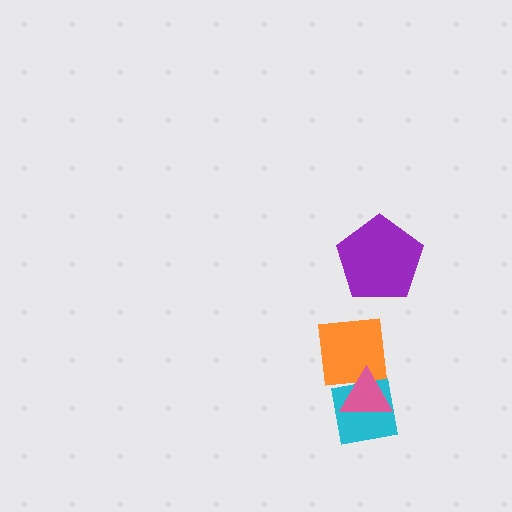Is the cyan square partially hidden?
Yes, it is partially covered by another shape.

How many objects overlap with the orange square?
2 objects overlap with the orange square.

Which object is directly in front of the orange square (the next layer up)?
The cyan square is directly in front of the orange square.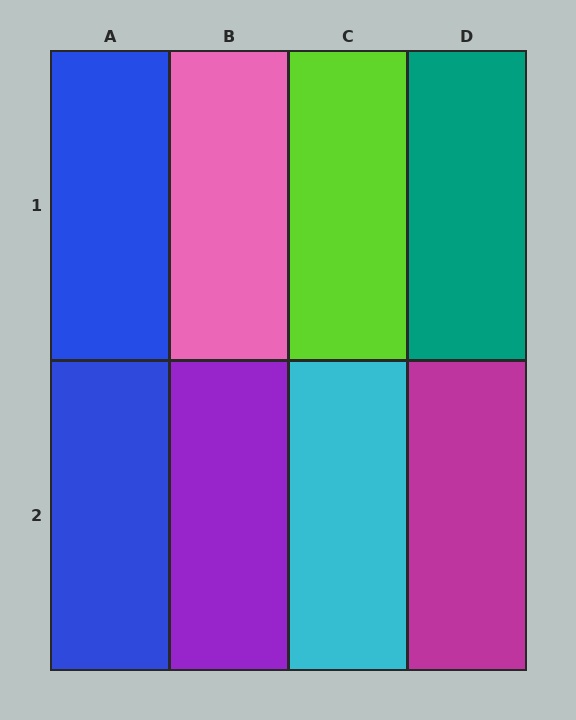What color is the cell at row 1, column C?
Lime.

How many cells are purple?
1 cell is purple.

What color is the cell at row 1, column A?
Blue.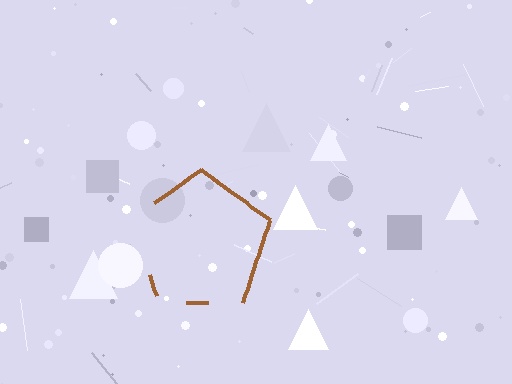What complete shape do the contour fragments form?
The contour fragments form a pentagon.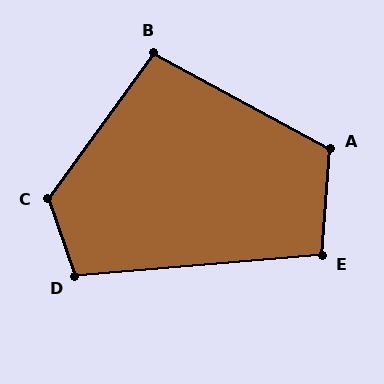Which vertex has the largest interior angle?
C, at approximately 125 degrees.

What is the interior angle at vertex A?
Approximately 114 degrees (obtuse).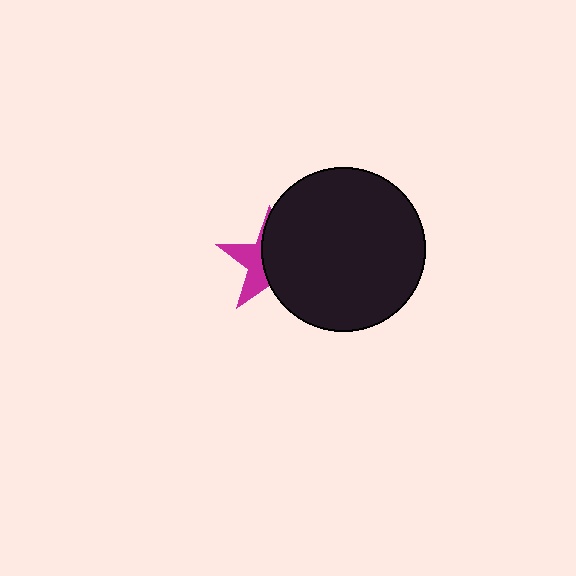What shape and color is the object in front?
The object in front is a black circle.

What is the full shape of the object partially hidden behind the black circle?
The partially hidden object is a magenta star.